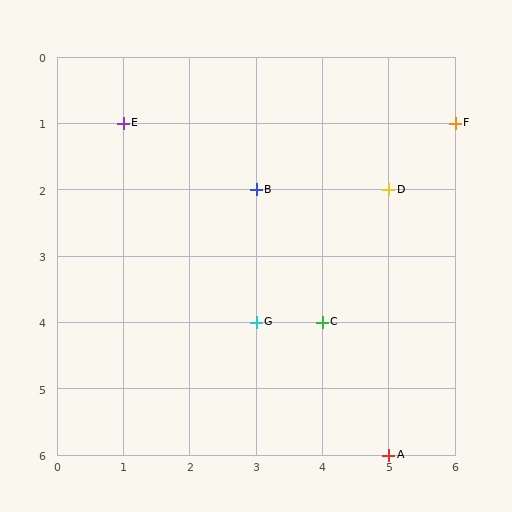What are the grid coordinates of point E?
Point E is at grid coordinates (1, 1).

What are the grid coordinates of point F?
Point F is at grid coordinates (6, 1).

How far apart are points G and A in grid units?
Points G and A are 2 columns and 2 rows apart (about 2.8 grid units diagonally).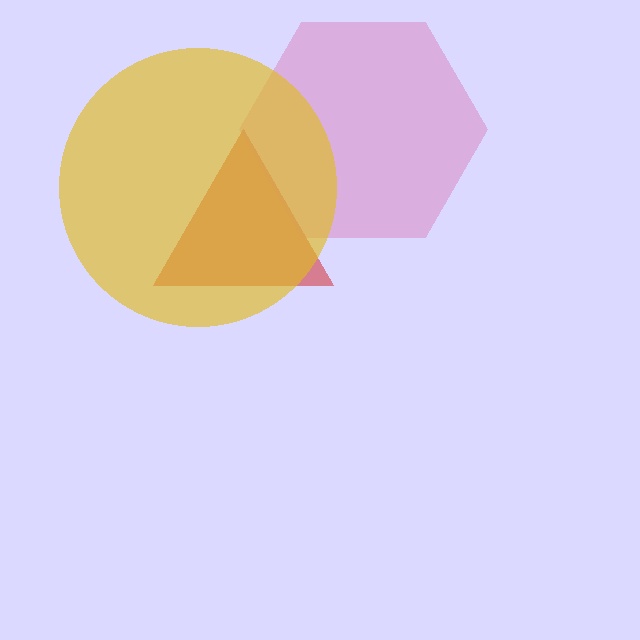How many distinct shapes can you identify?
There are 3 distinct shapes: a red triangle, a pink hexagon, a yellow circle.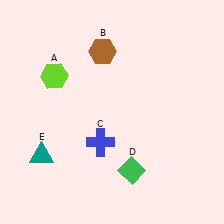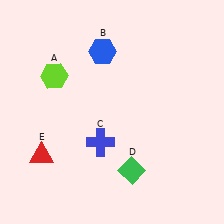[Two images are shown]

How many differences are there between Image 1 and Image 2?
There are 2 differences between the two images.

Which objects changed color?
B changed from brown to blue. E changed from teal to red.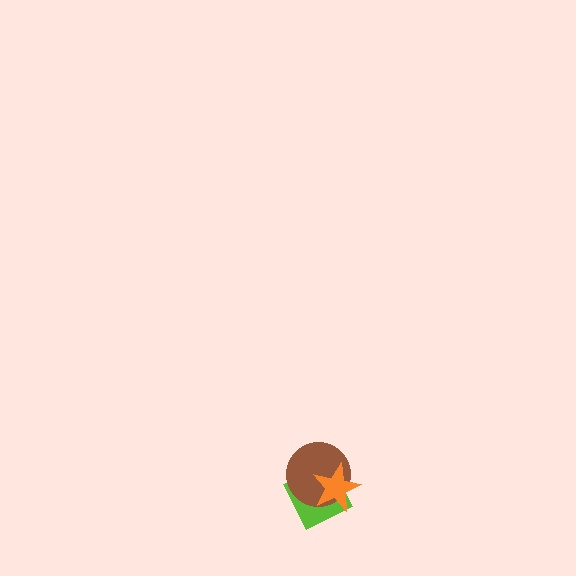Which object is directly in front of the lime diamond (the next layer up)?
The brown circle is directly in front of the lime diamond.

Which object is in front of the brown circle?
The orange star is in front of the brown circle.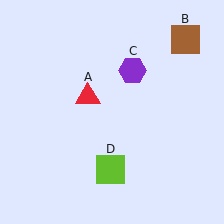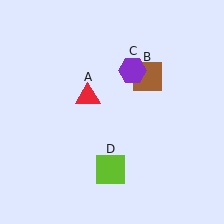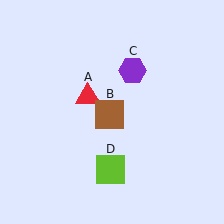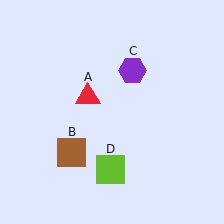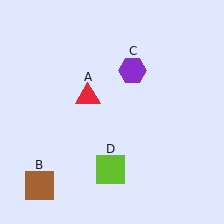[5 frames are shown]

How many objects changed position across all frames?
1 object changed position: brown square (object B).